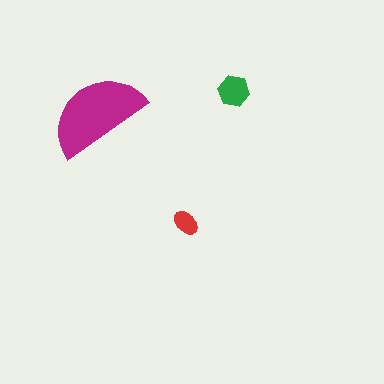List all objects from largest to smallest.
The magenta semicircle, the green hexagon, the red ellipse.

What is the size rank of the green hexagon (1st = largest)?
2nd.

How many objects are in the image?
There are 3 objects in the image.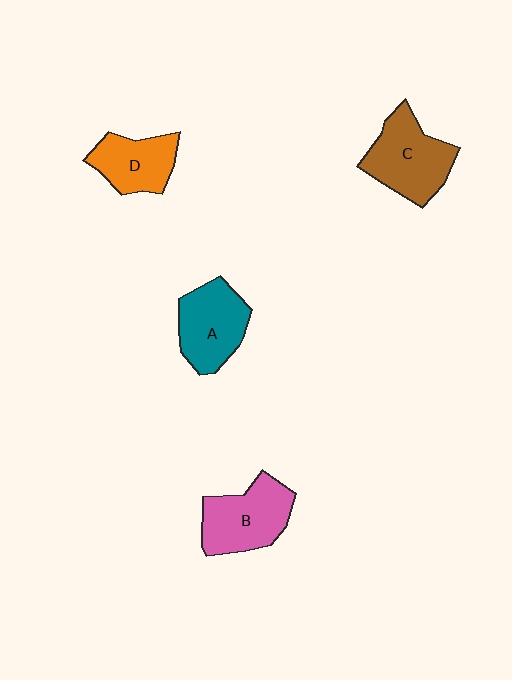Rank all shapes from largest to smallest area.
From largest to smallest: C (brown), B (pink), A (teal), D (orange).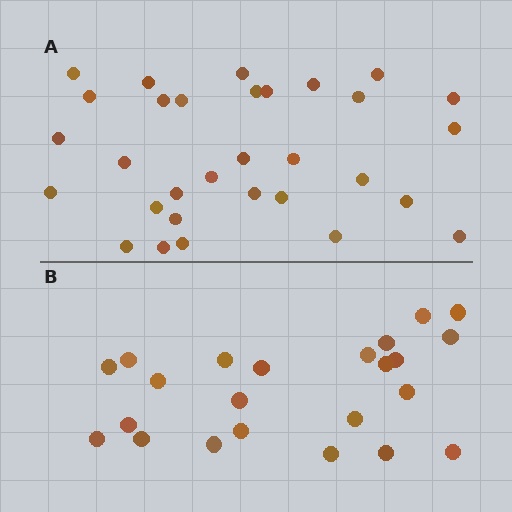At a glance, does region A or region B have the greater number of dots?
Region A (the top region) has more dots.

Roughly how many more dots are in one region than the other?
Region A has roughly 8 or so more dots than region B.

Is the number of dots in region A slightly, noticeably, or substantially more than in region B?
Region A has noticeably more, but not dramatically so. The ratio is roughly 1.3 to 1.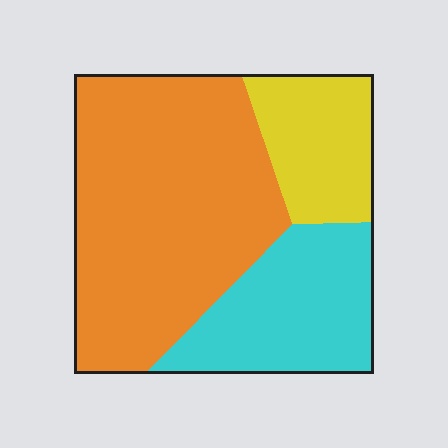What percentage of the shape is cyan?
Cyan takes up about one quarter (1/4) of the shape.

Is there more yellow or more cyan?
Cyan.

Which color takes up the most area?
Orange, at roughly 55%.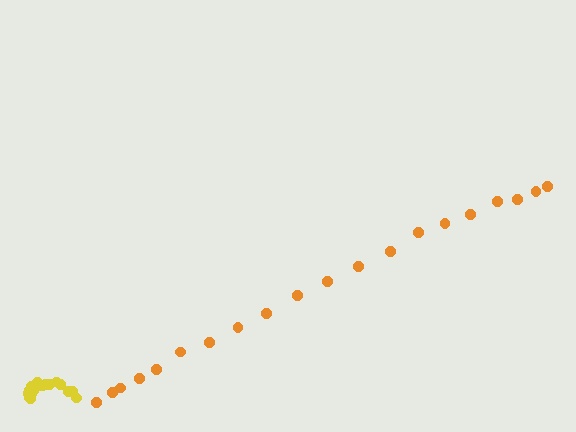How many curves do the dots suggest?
There are 2 distinct paths.